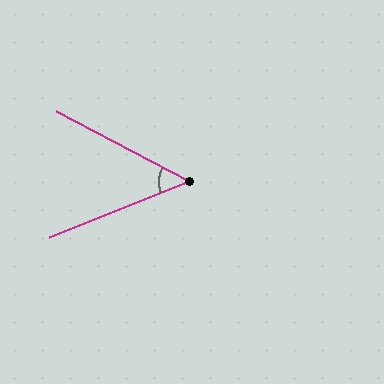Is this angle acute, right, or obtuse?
It is acute.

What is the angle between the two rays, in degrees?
Approximately 49 degrees.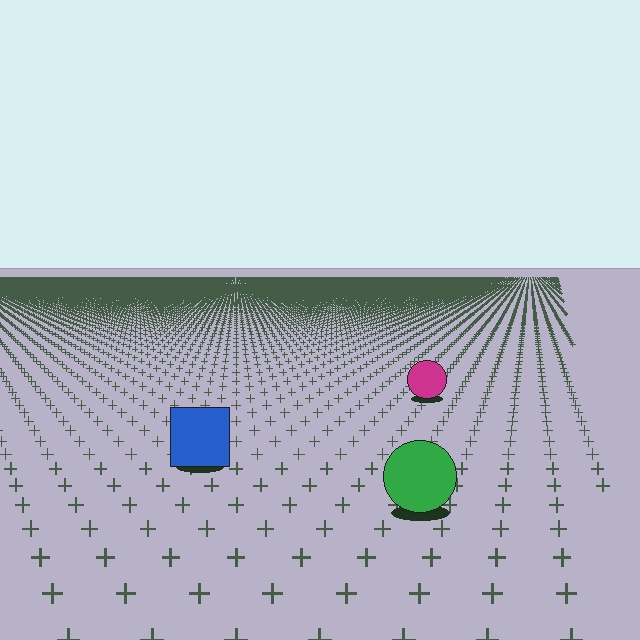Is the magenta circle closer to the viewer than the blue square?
No. The blue square is closer — you can tell from the texture gradient: the ground texture is coarser near it.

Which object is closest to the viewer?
The green circle is closest. The texture marks near it are larger and more spread out.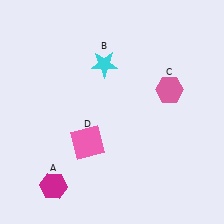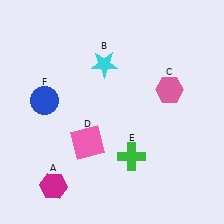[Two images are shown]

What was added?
A green cross (E), a blue circle (F) were added in Image 2.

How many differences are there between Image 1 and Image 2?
There are 2 differences between the two images.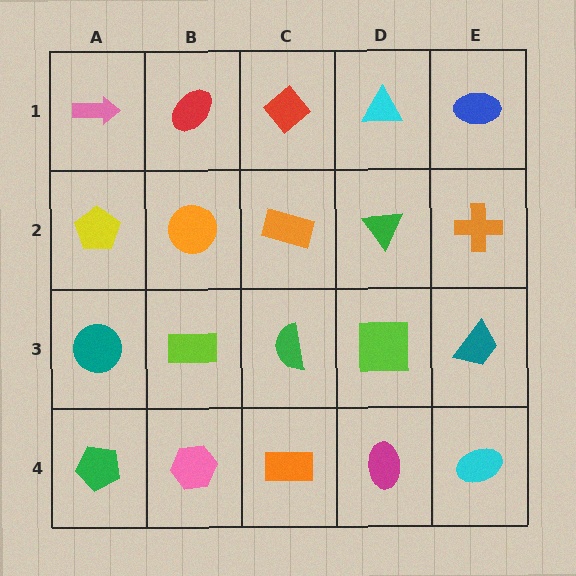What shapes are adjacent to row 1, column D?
A green triangle (row 2, column D), a red diamond (row 1, column C), a blue ellipse (row 1, column E).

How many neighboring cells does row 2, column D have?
4.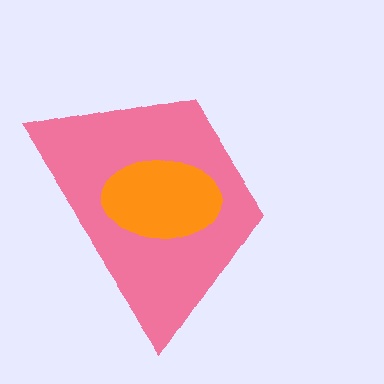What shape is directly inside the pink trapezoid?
The orange ellipse.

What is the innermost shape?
The orange ellipse.